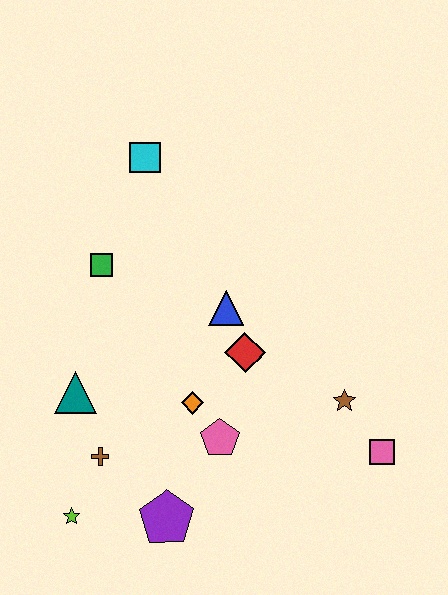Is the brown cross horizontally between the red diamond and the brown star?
No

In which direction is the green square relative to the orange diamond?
The green square is above the orange diamond.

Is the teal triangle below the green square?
Yes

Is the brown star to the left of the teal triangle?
No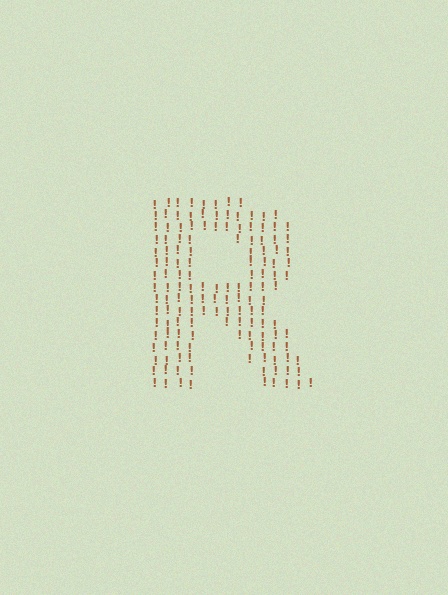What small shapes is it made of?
It is made of small exclamation marks.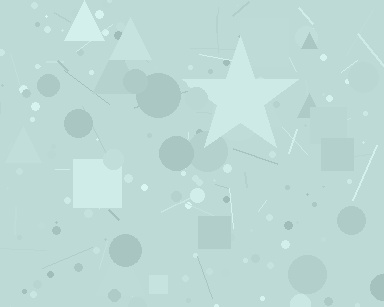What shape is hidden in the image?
A star is hidden in the image.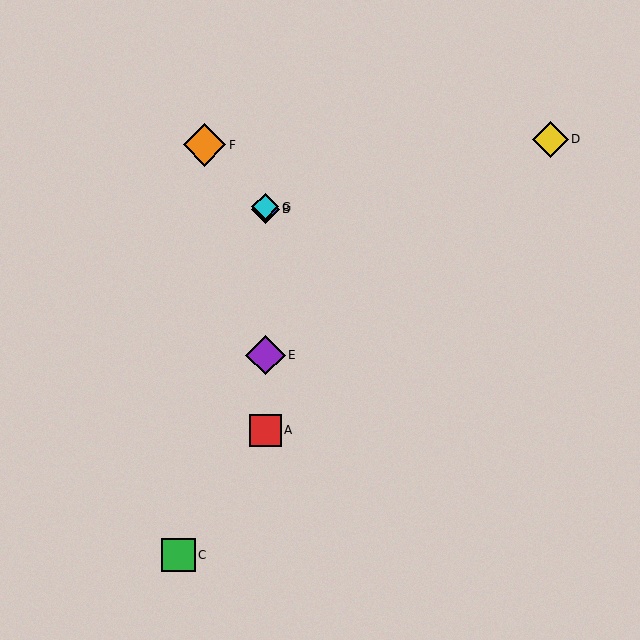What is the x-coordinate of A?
Object A is at x≈265.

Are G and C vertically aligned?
No, G is at x≈265 and C is at x≈179.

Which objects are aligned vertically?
Objects A, B, E, G are aligned vertically.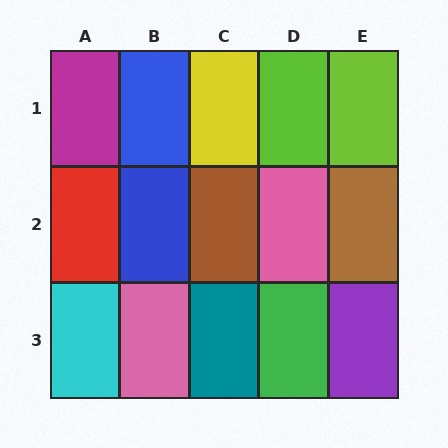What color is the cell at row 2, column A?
Red.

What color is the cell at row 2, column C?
Brown.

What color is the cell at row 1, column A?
Magenta.